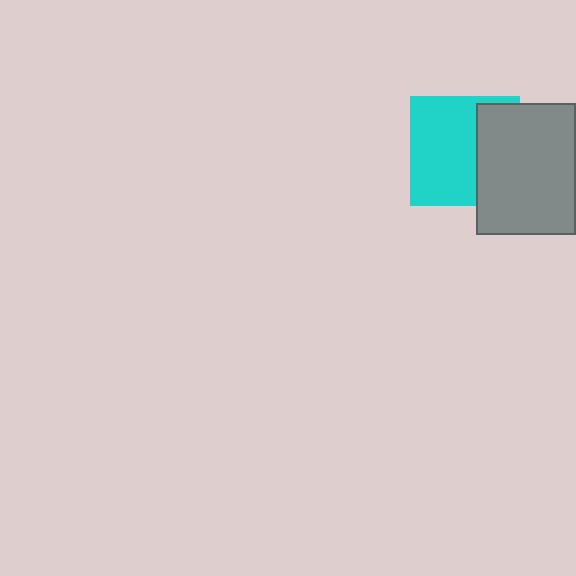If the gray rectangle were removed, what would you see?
You would see the complete cyan square.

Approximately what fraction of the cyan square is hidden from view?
Roughly 37% of the cyan square is hidden behind the gray rectangle.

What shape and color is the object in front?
The object in front is a gray rectangle.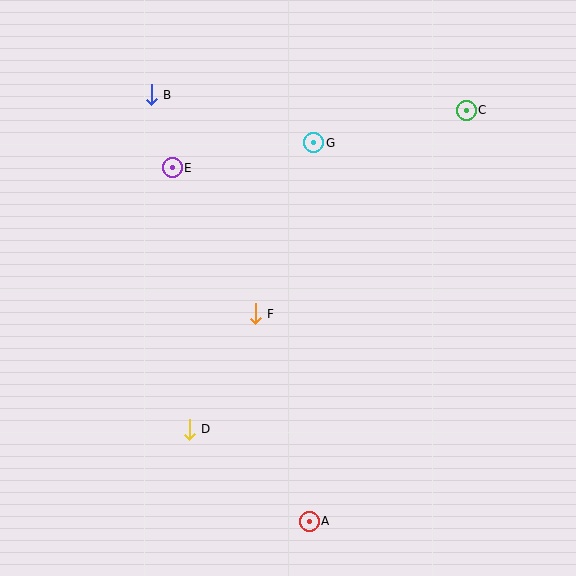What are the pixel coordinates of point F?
Point F is at (255, 314).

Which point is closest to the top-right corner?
Point C is closest to the top-right corner.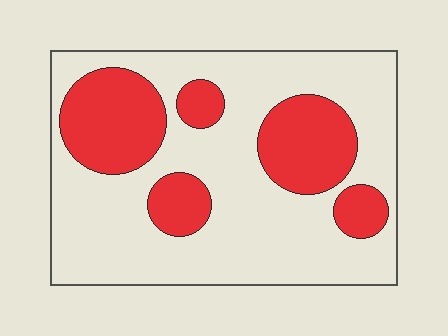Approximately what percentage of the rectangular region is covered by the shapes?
Approximately 30%.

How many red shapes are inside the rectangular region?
5.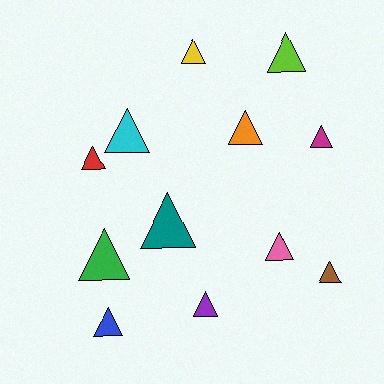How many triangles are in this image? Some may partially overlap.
There are 12 triangles.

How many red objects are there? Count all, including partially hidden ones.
There is 1 red object.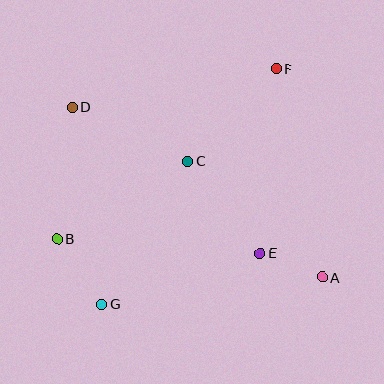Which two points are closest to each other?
Points A and E are closest to each other.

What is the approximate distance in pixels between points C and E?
The distance between C and E is approximately 117 pixels.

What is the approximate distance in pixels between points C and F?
The distance between C and F is approximately 128 pixels.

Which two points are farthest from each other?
Points A and D are farthest from each other.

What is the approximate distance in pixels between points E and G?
The distance between E and G is approximately 166 pixels.